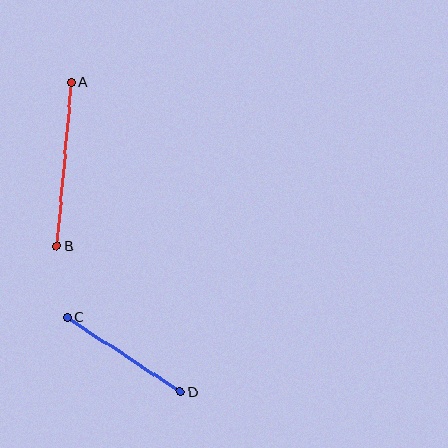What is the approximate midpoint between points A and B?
The midpoint is at approximately (64, 164) pixels.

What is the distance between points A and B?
The distance is approximately 164 pixels.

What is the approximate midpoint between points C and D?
The midpoint is at approximately (124, 355) pixels.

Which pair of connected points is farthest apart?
Points A and B are farthest apart.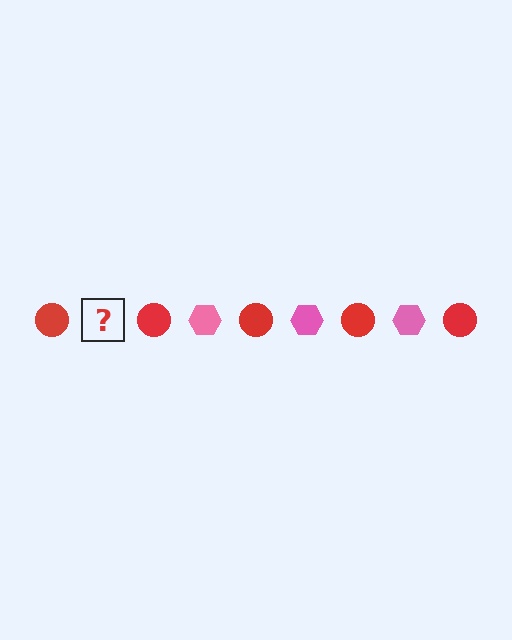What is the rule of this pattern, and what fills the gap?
The rule is that the pattern alternates between red circle and pink hexagon. The gap should be filled with a pink hexagon.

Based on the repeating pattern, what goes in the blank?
The blank should be a pink hexagon.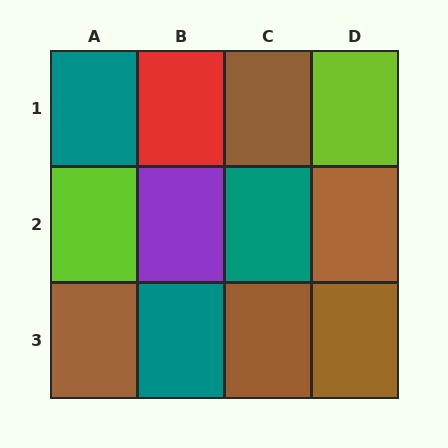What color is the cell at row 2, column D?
Brown.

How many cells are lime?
2 cells are lime.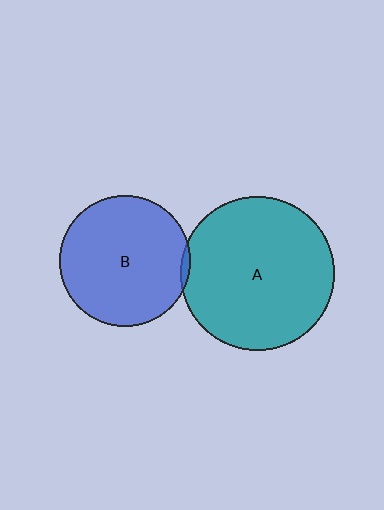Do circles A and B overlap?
Yes.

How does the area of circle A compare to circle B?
Approximately 1.4 times.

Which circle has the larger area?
Circle A (teal).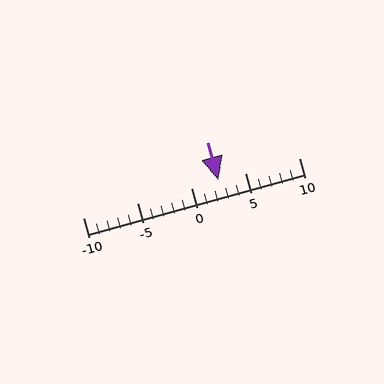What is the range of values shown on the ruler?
The ruler shows values from -10 to 10.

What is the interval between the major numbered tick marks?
The major tick marks are spaced 5 units apart.